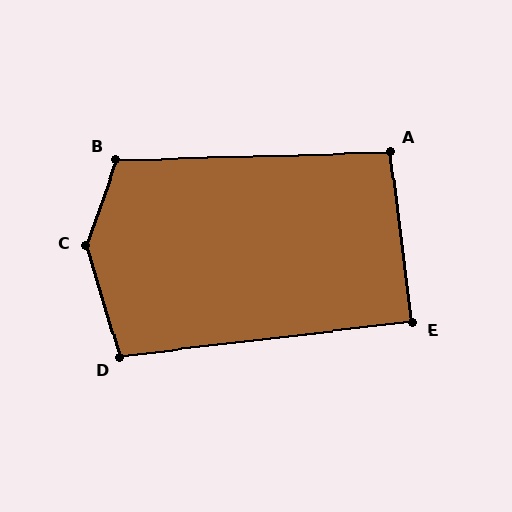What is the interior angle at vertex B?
Approximately 111 degrees (obtuse).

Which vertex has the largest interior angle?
C, at approximately 144 degrees.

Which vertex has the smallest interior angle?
E, at approximately 89 degrees.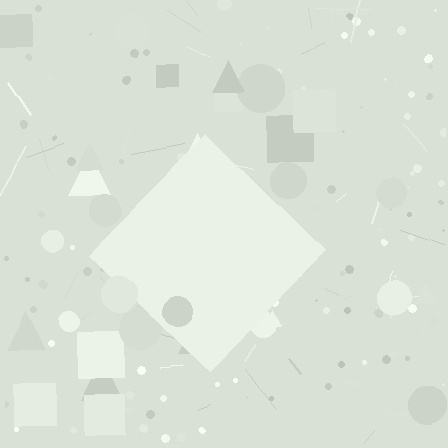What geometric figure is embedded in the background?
A diamond is embedded in the background.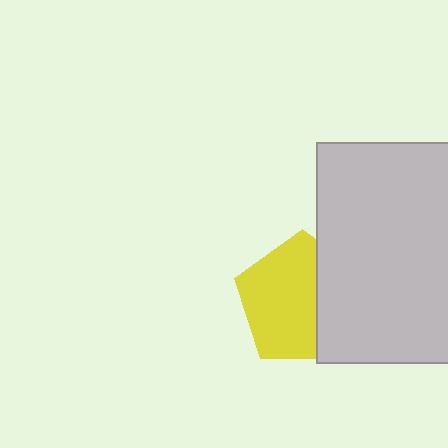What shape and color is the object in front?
The object in front is a light gray rectangle.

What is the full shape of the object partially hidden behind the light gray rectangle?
The partially hidden object is a yellow pentagon.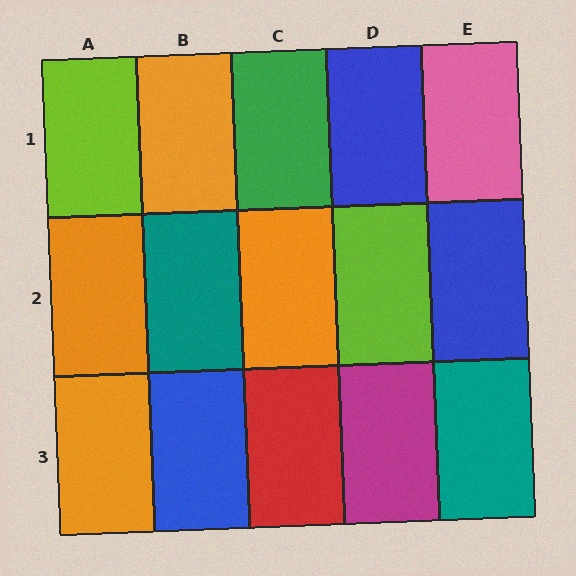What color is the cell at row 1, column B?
Orange.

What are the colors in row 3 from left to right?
Orange, blue, red, magenta, teal.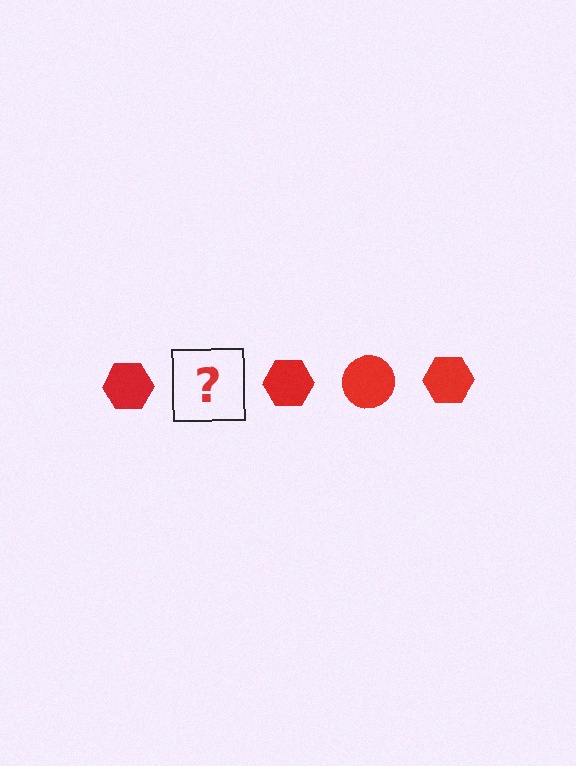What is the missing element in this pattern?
The missing element is a red circle.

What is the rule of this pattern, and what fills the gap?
The rule is that the pattern cycles through hexagon, circle shapes in red. The gap should be filled with a red circle.